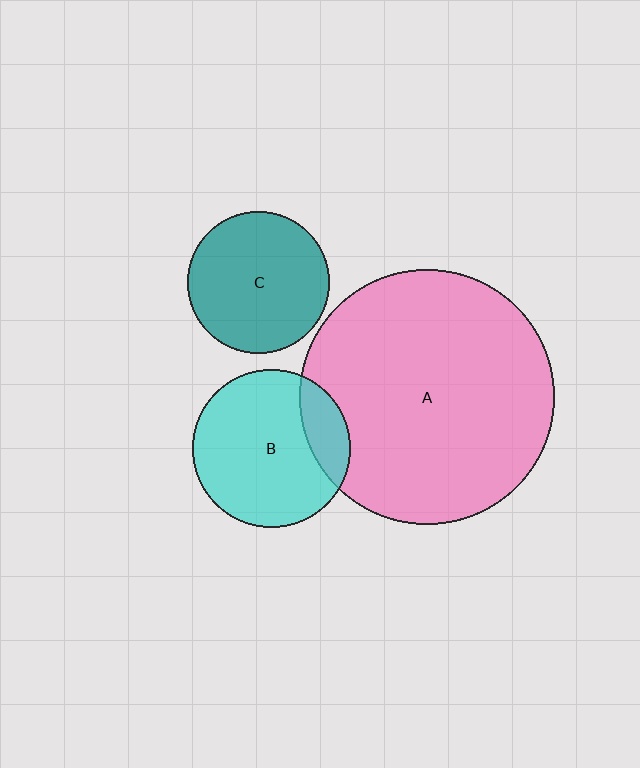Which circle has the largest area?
Circle A (pink).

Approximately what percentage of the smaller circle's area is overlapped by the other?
Approximately 20%.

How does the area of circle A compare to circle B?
Approximately 2.6 times.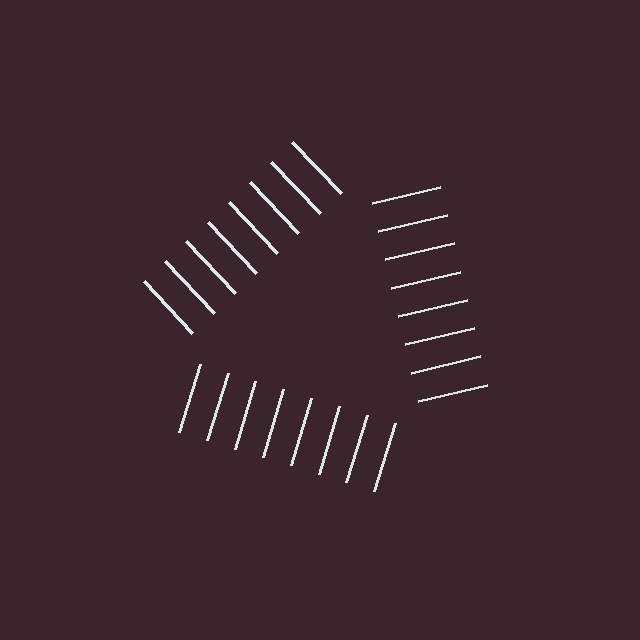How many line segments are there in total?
24 — 8 along each of the 3 edges.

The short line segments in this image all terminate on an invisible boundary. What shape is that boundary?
An illusory triangle — the line segments terminate on its edges but no continuous stroke is drawn.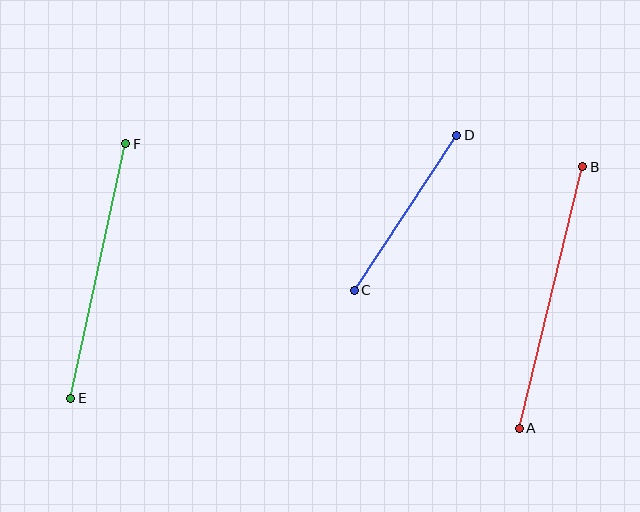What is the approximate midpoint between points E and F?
The midpoint is at approximately (98, 271) pixels.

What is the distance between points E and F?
The distance is approximately 260 pixels.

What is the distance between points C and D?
The distance is approximately 186 pixels.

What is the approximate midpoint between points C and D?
The midpoint is at approximately (405, 213) pixels.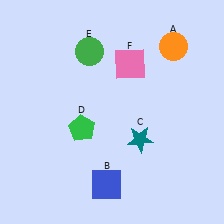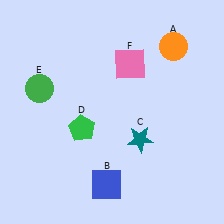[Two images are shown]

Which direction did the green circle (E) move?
The green circle (E) moved left.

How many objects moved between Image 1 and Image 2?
1 object moved between the two images.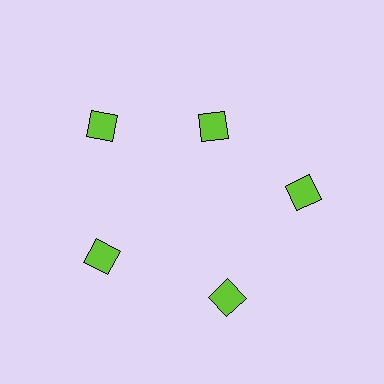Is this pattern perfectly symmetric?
No. The 5 lime diamonds are arranged in a ring, but one element near the 1 o'clock position is pulled inward toward the center, breaking the 5-fold rotational symmetry.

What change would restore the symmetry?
The symmetry would be restored by moving it outward, back onto the ring so that all 5 diamonds sit at equal angles and equal distance from the center.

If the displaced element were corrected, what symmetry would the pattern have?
It would have 5-fold rotational symmetry — the pattern would map onto itself every 72 degrees.